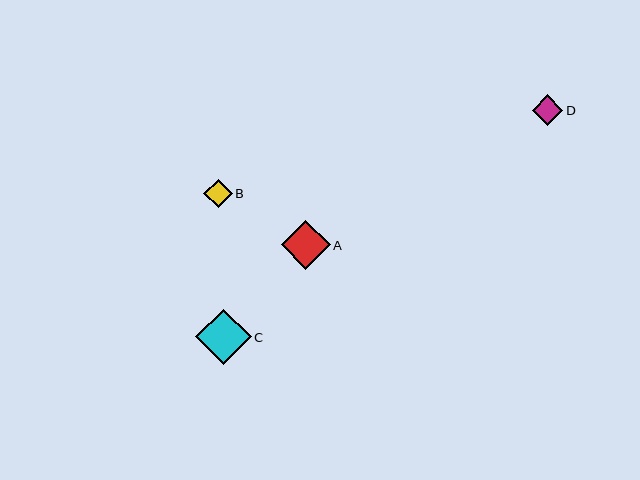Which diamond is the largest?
Diamond C is the largest with a size of approximately 55 pixels.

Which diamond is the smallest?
Diamond B is the smallest with a size of approximately 29 pixels.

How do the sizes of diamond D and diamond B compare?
Diamond D and diamond B are approximately the same size.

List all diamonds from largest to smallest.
From largest to smallest: C, A, D, B.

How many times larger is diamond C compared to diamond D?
Diamond C is approximately 1.8 times the size of diamond D.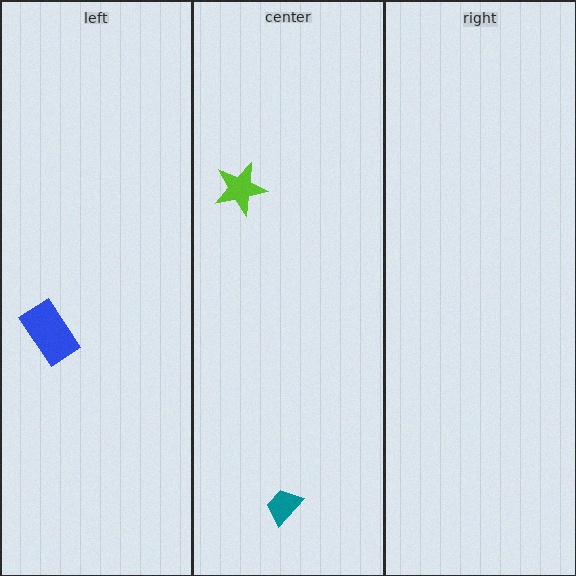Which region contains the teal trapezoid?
The center region.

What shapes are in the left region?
The blue rectangle.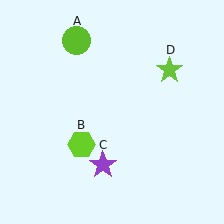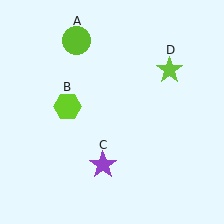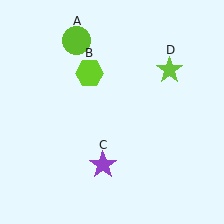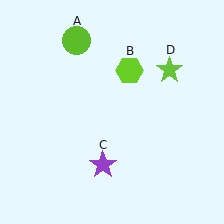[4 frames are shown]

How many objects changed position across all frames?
1 object changed position: lime hexagon (object B).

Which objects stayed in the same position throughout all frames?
Lime circle (object A) and purple star (object C) and lime star (object D) remained stationary.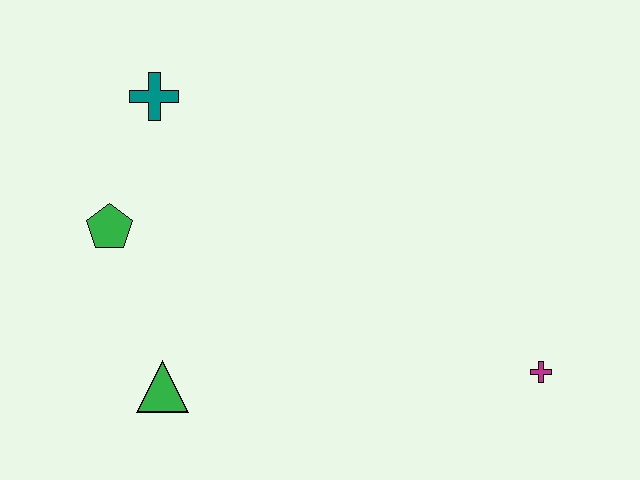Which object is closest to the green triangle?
The green pentagon is closest to the green triangle.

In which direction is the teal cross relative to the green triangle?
The teal cross is above the green triangle.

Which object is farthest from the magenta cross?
The teal cross is farthest from the magenta cross.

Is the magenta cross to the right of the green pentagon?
Yes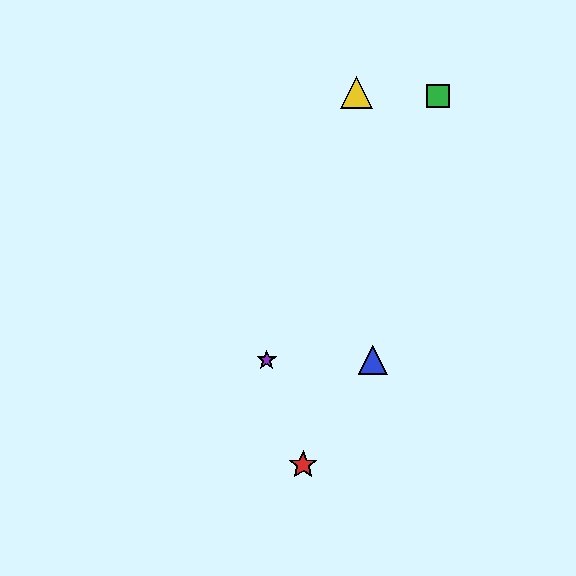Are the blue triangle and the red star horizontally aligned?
No, the blue triangle is at y≈360 and the red star is at y≈465.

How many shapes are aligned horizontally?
2 shapes (the blue triangle, the purple star) are aligned horizontally.